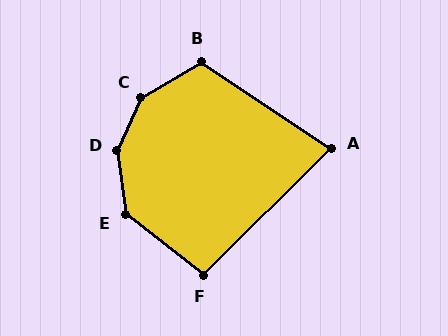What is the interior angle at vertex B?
Approximately 115 degrees (obtuse).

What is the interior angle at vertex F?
Approximately 97 degrees (obtuse).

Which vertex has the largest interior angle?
D, at approximately 147 degrees.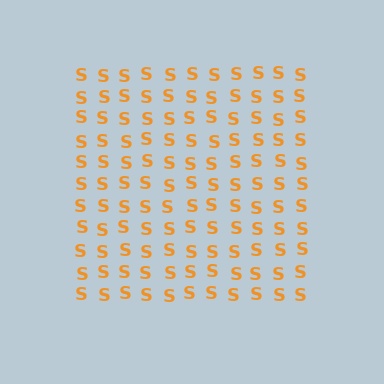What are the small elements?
The small elements are letter S's.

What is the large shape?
The large shape is a square.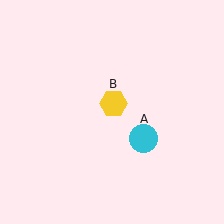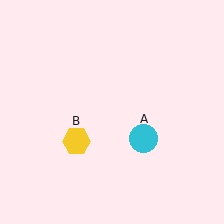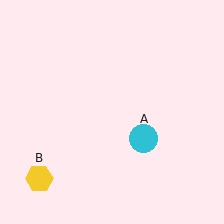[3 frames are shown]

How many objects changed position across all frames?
1 object changed position: yellow hexagon (object B).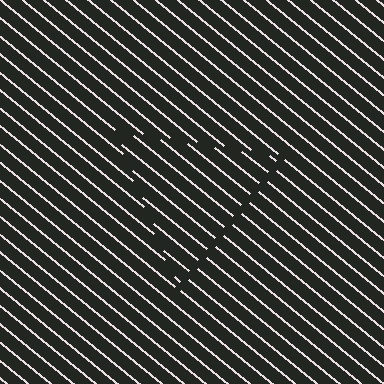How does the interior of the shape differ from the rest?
The interior of the shape contains the same grating, shifted by half a period — the contour is defined by the phase discontinuity where line-ends from the inner and outer gratings abut.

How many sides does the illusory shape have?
3 sides — the line-ends trace a triangle.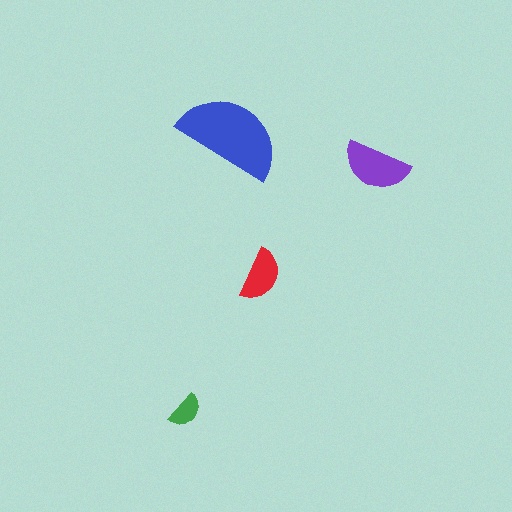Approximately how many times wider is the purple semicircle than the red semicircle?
About 1.5 times wider.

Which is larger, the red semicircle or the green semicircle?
The red one.